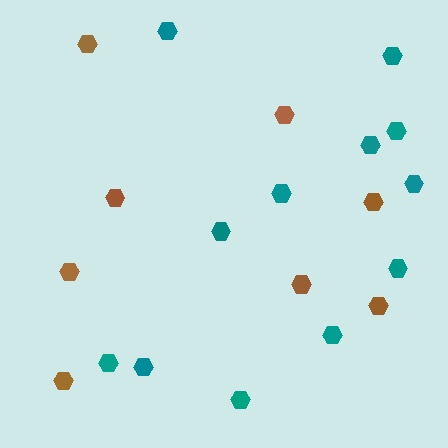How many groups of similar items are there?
There are 2 groups: one group of teal hexagons (12) and one group of brown hexagons (8).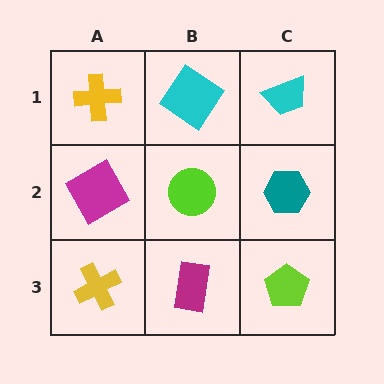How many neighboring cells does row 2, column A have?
3.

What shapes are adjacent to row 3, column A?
A magenta square (row 2, column A), a magenta rectangle (row 3, column B).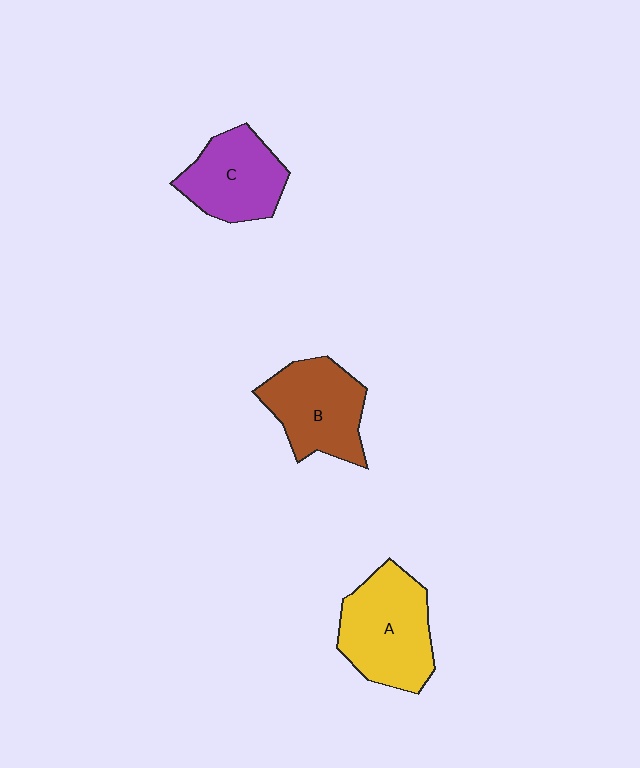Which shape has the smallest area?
Shape C (purple).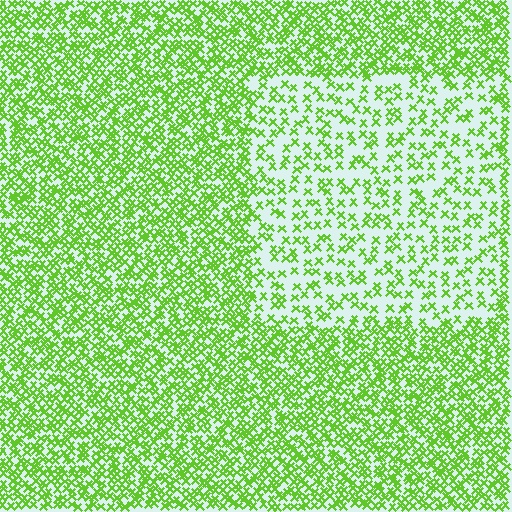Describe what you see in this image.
The image contains small lime elements arranged at two different densities. A rectangle-shaped region is visible where the elements are less densely packed than the surrounding area.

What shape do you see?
I see a rectangle.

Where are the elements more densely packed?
The elements are more densely packed outside the rectangle boundary.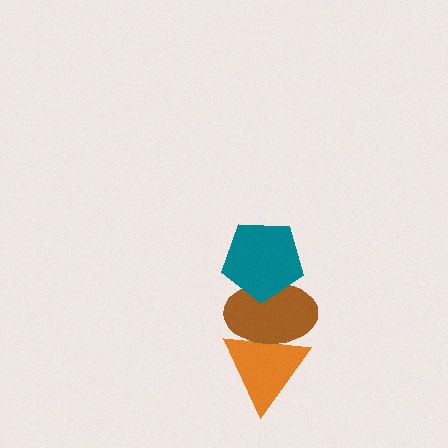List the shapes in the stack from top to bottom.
From top to bottom: the teal pentagon, the brown ellipse, the orange triangle.